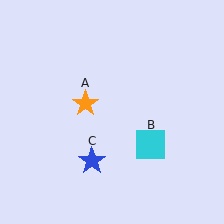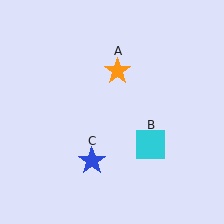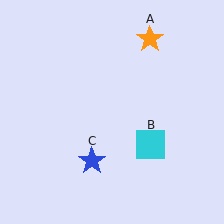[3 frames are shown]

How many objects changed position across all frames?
1 object changed position: orange star (object A).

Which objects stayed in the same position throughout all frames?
Cyan square (object B) and blue star (object C) remained stationary.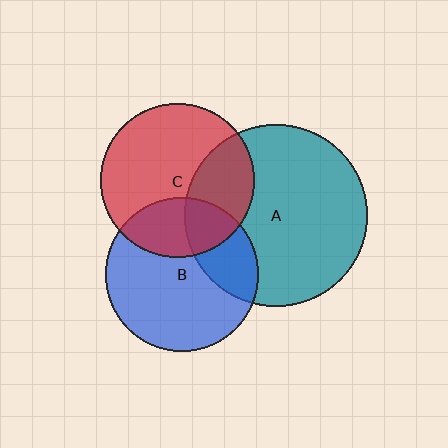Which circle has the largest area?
Circle A (teal).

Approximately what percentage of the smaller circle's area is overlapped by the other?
Approximately 25%.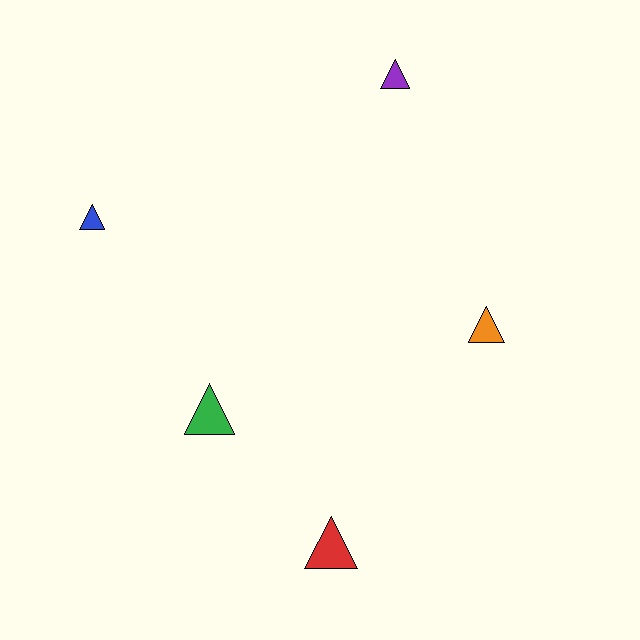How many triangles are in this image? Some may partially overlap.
There are 5 triangles.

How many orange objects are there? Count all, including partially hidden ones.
There is 1 orange object.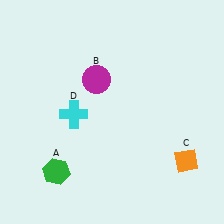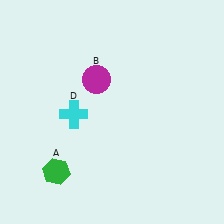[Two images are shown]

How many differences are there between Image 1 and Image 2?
There is 1 difference between the two images.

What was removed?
The orange diamond (C) was removed in Image 2.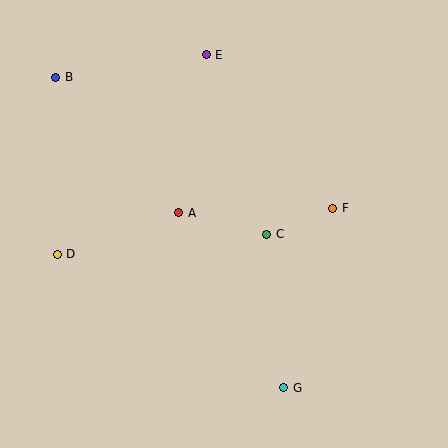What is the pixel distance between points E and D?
The distance between E and D is 249 pixels.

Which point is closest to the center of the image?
Point C at (267, 234) is closest to the center.